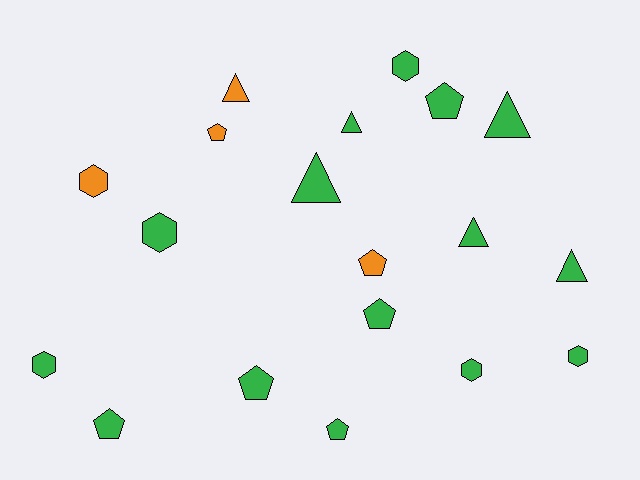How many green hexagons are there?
There are 5 green hexagons.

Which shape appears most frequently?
Pentagon, with 7 objects.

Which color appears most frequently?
Green, with 15 objects.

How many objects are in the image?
There are 19 objects.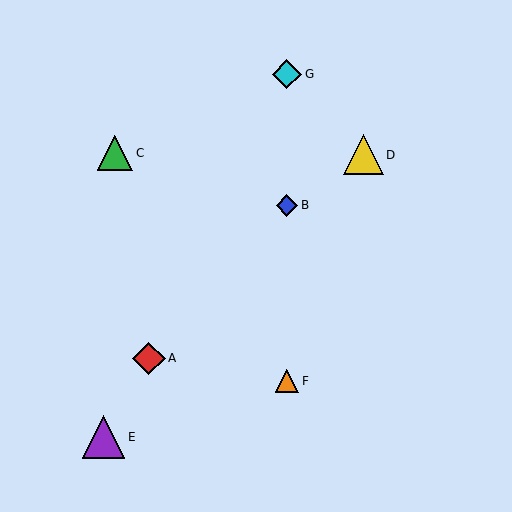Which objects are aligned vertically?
Objects B, F, G are aligned vertically.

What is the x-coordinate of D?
Object D is at x≈364.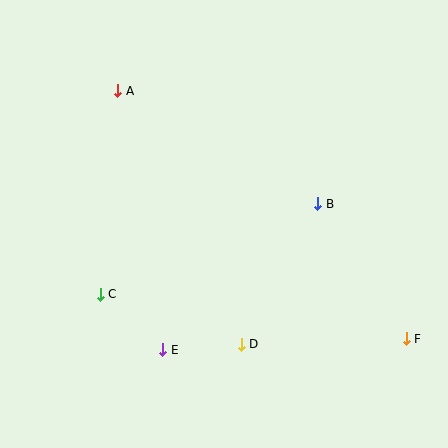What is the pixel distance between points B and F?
The distance between B and F is 161 pixels.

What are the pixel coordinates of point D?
Point D is at (241, 344).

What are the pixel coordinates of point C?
Point C is at (100, 294).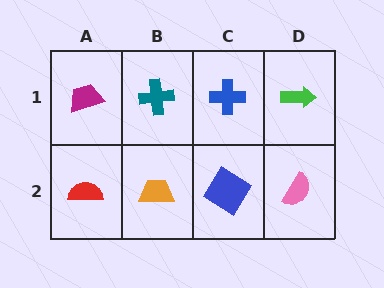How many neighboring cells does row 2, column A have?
2.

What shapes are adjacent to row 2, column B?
A teal cross (row 1, column B), a red semicircle (row 2, column A), a blue diamond (row 2, column C).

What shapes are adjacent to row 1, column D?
A pink semicircle (row 2, column D), a blue cross (row 1, column C).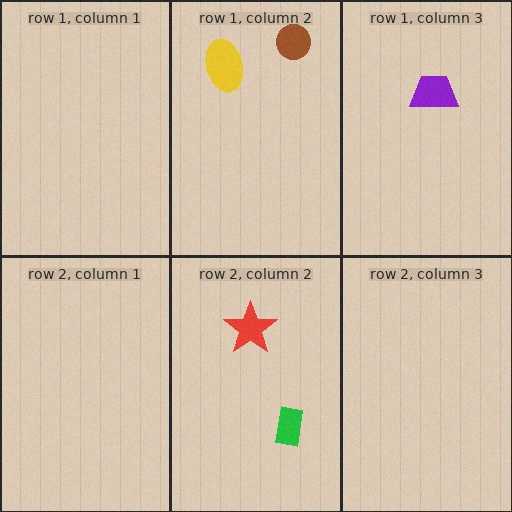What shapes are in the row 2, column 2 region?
The green rectangle, the red star.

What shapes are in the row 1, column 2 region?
The brown circle, the yellow ellipse.